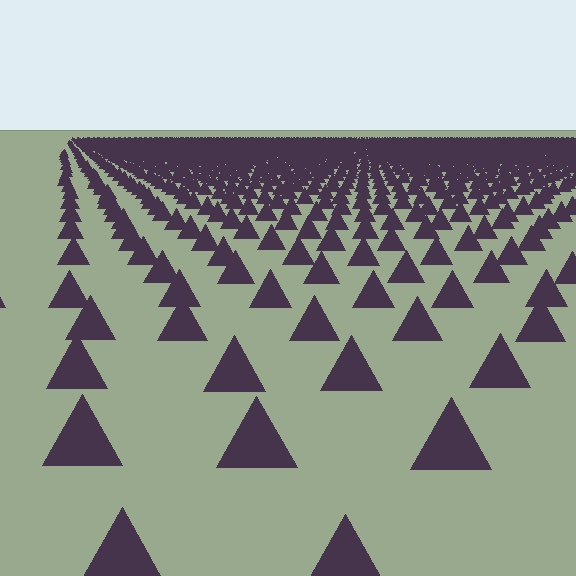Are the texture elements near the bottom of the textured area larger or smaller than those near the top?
Larger. Near the bottom, elements are closer to the viewer and appear at a bigger on-screen size.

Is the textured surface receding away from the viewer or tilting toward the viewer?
The surface is receding away from the viewer. Texture elements get smaller and denser toward the top.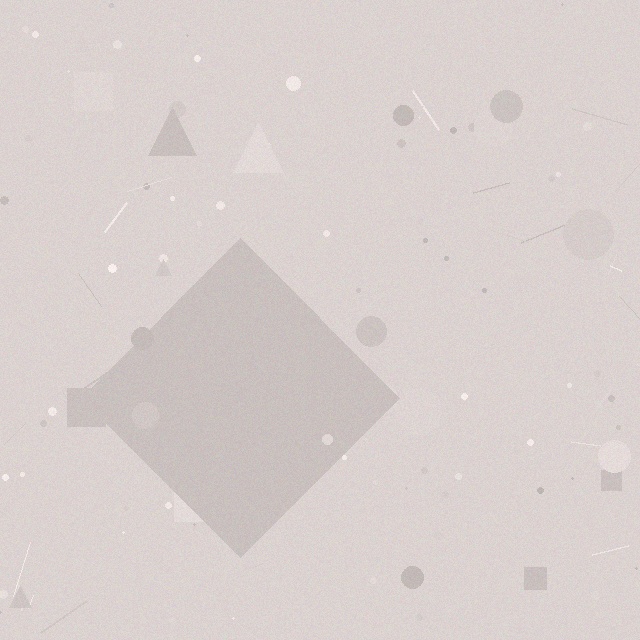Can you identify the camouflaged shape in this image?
The camouflaged shape is a diamond.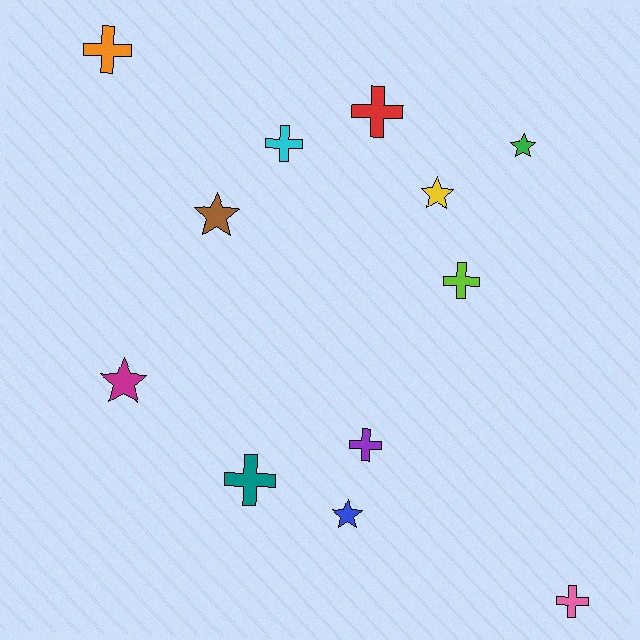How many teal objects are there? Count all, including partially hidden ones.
There is 1 teal object.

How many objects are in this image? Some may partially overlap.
There are 12 objects.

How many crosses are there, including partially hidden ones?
There are 7 crosses.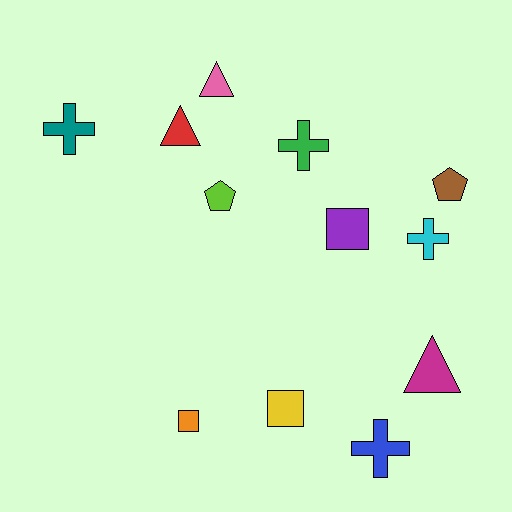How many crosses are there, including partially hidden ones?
There are 4 crosses.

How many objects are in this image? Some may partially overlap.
There are 12 objects.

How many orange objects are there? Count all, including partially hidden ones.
There is 1 orange object.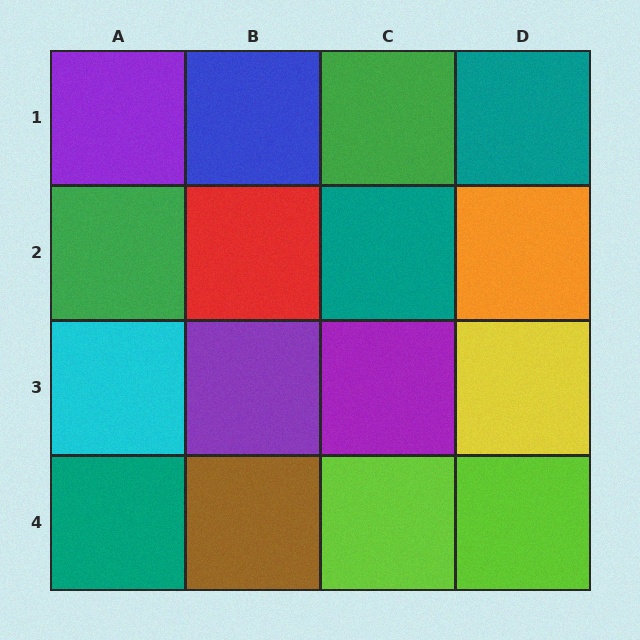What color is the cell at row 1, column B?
Blue.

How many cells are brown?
1 cell is brown.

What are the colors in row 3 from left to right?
Cyan, purple, purple, yellow.